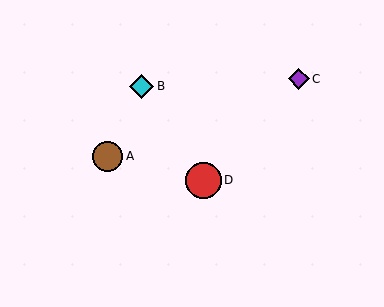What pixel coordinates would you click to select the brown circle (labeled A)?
Click at (108, 156) to select the brown circle A.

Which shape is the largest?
The red circle (labeled D) is the largest.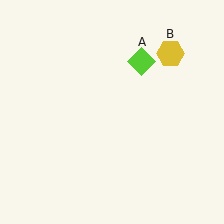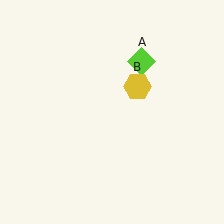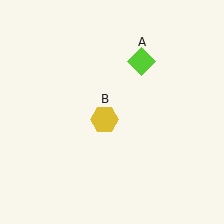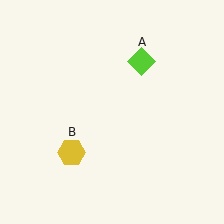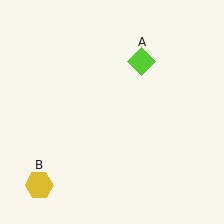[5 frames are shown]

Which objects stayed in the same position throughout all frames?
Lime diamond (object A) remained stationary.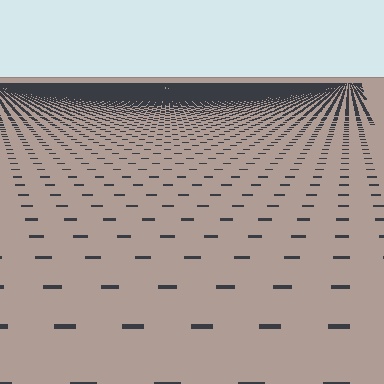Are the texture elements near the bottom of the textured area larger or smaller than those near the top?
Larger. Near the bottom, elements are closer to the viewer and appear at a bigger on-screen size.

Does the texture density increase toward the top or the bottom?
Density increases toward the top.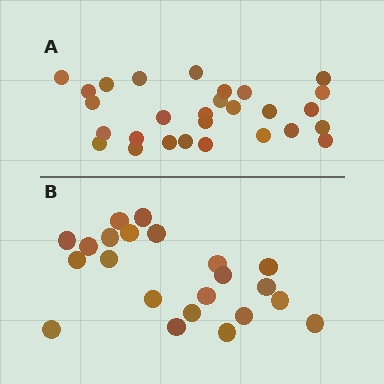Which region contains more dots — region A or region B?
Region A (the top region) has more dots.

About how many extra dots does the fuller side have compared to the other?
Region A has about 6 more dots than region B.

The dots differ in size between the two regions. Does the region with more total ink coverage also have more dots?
No. Region B has more total ink coverage because its dots are larger, but region A actually contains more individual dots. Total area can be misleading — the number of items is what matters here.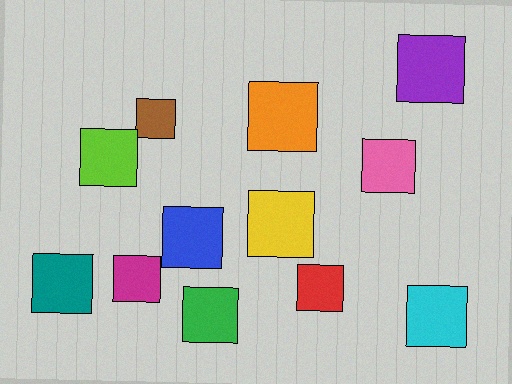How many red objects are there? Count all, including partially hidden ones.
There is 1 red object.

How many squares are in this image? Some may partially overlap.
There are 12 squares.